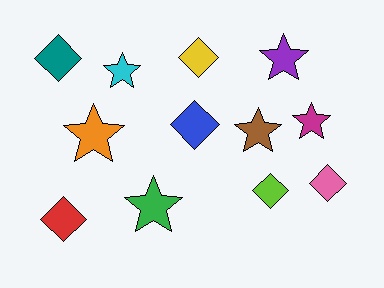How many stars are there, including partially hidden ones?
There are 6 stars.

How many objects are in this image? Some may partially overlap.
There are 12 objects.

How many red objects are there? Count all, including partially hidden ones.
There is 1 red object.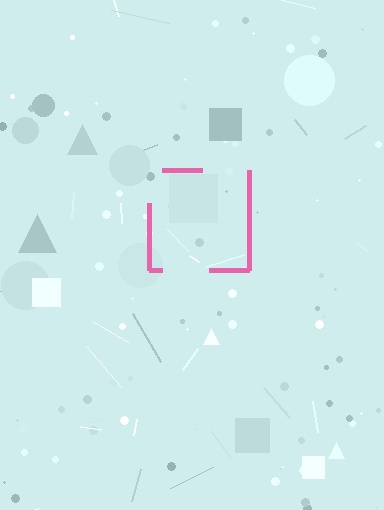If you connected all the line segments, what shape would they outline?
They would outline a square.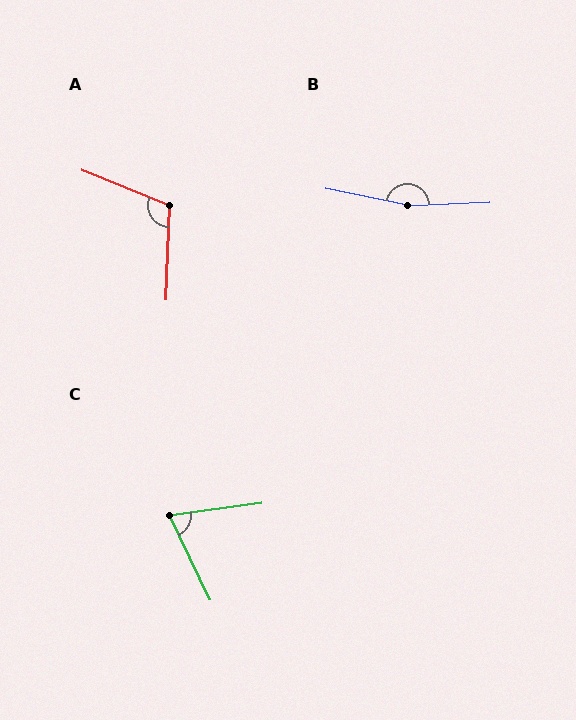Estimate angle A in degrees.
Approximately 110 degrees.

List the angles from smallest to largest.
C (72°), A (110°), B (166°).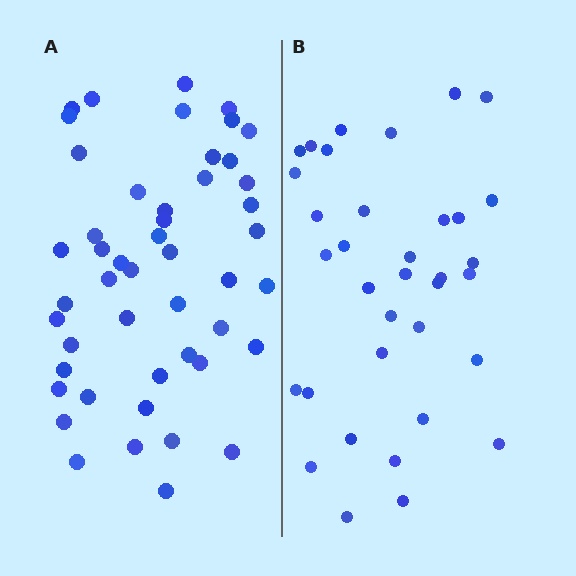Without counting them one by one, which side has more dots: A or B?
Region A (the left region) has more dots.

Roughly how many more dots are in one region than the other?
Region A has approximately 15 more dots than region B.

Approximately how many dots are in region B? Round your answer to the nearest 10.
About 40 dots. (The exact count is 35, which rounds to 40.)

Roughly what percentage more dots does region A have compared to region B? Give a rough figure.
About 35% more.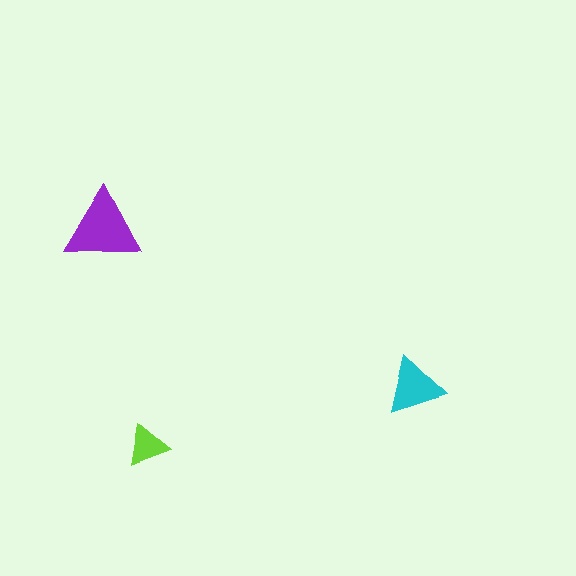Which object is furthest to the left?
The purple triangle is leftmost.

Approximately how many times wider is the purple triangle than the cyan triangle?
About 1.5 times wider.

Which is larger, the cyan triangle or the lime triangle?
The cyan one.